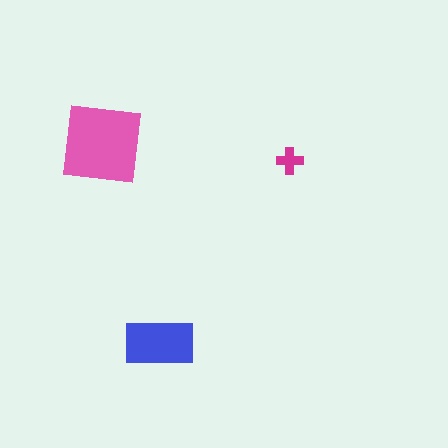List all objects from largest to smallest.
The pink square, the blue rectangle, the magenta cross.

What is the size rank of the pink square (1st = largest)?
1st.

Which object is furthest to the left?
The pink square is leftmost.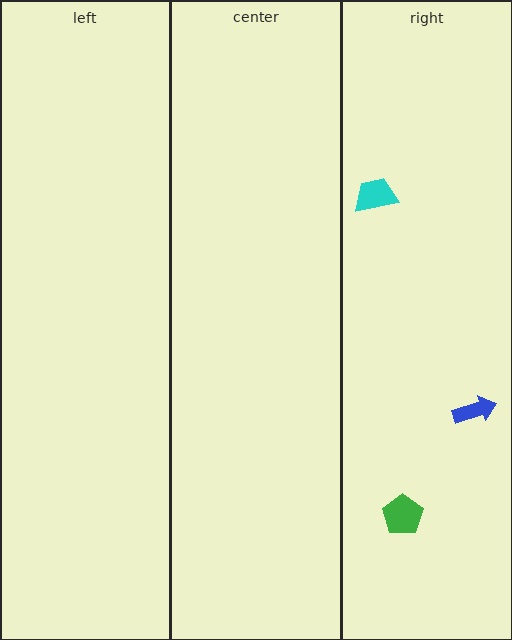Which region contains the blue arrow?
The right region.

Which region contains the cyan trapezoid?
The right region.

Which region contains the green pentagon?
The right region.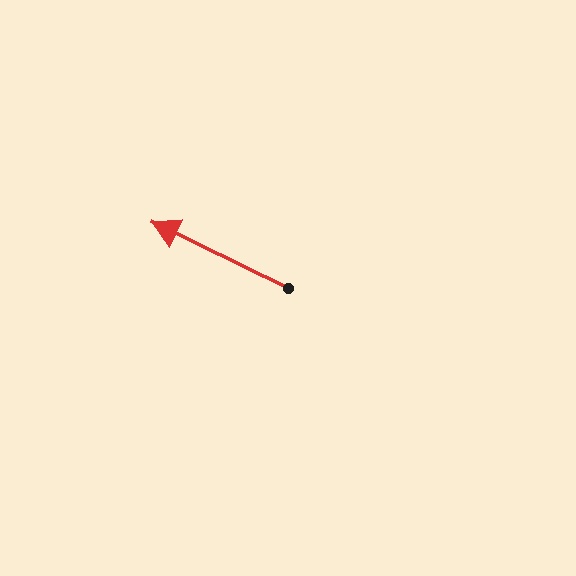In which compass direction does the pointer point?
Northwest.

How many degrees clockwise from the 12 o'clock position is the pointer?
Approximately 296 degrees.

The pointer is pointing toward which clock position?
Roughly 10 o'clock.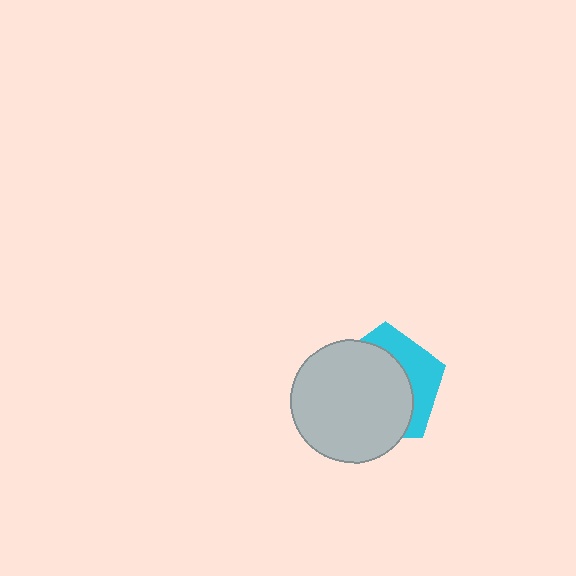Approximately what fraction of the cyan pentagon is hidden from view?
Roughly 67% of the cyan pentagon is hidden behind the light gray circle.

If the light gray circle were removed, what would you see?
You would see the complete cyan pentagon.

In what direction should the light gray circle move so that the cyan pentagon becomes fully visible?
The light gray circle should move toward the lower-left. That is the shortest direction to clear the overlap and leave the cyan pentagon fully visible.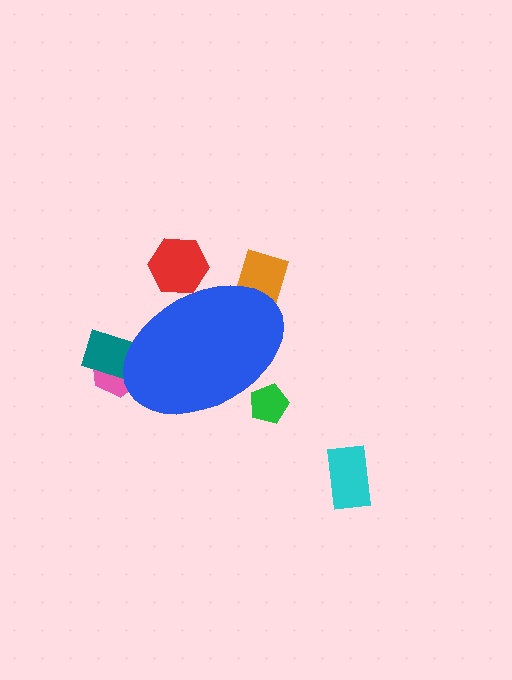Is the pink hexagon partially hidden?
Yes, the pink hexagon is partially hidden behind the blue ellipse.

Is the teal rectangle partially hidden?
Yes, the teal rectangle is partially hidden behind the blue ellipse.